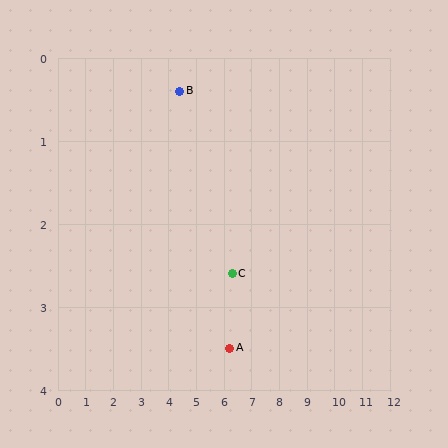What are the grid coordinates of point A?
Point A is at approximately (6.2, 3.5).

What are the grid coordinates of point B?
Point B is at approximately (4.4, 0.4).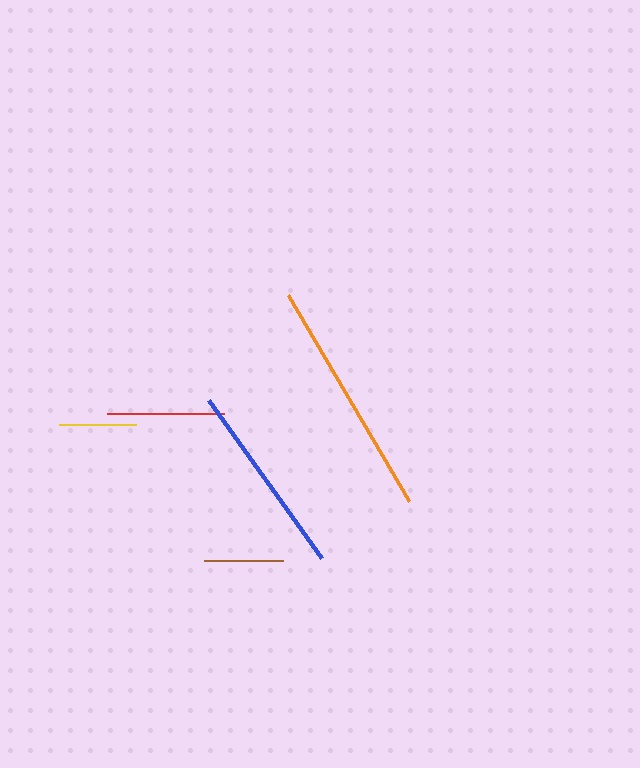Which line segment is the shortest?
The yellow line is the shortest at approximately 77 pixels.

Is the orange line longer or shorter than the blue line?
The orange line is longer than the blue line.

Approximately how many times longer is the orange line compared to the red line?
The orange line is approximately 2.0 times the length of the red line.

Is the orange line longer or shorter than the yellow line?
The orange line is longer than the yellow line.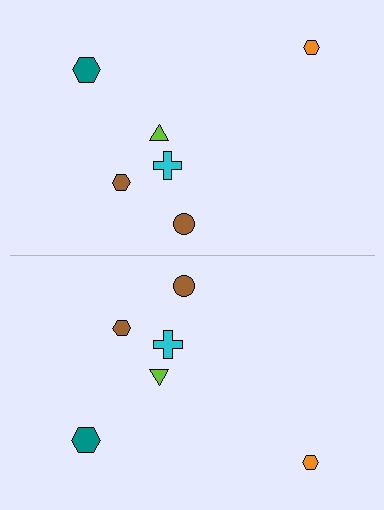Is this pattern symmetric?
Yes, this pattern has bilateral (reflection) symmetry.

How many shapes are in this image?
There are 12 shapes in this image.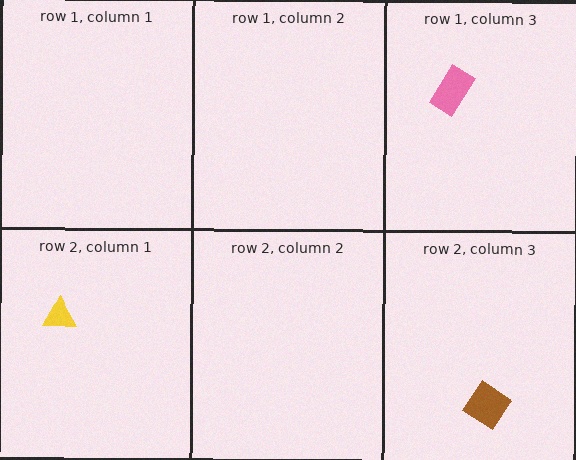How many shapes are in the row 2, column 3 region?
1.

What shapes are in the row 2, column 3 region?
The brown diamond.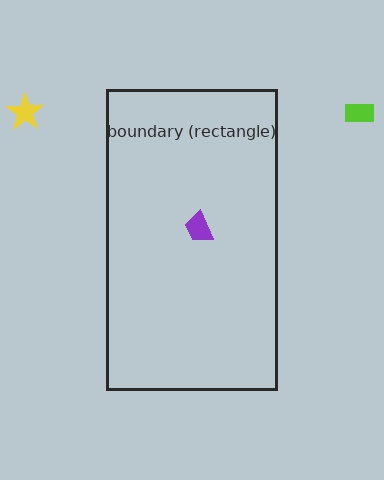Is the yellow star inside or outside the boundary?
Outside.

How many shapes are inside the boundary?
1 inside, 2 outside.